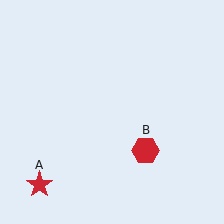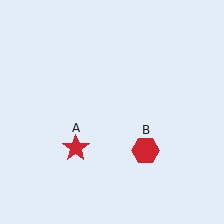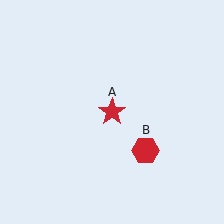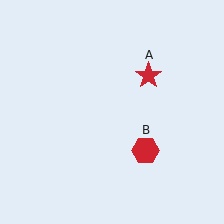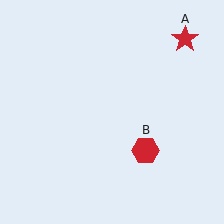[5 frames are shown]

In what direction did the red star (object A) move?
The red star (object A) moved up and to the right.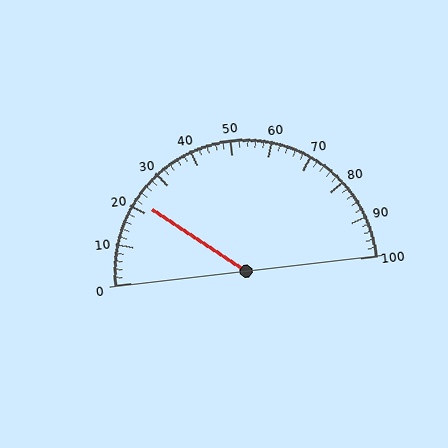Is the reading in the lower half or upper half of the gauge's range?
The reading is in the lower half of the range (0 to 100).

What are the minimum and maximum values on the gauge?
The gauge ranges from 0 to 100.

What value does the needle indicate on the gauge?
The needle indicates approximately 22.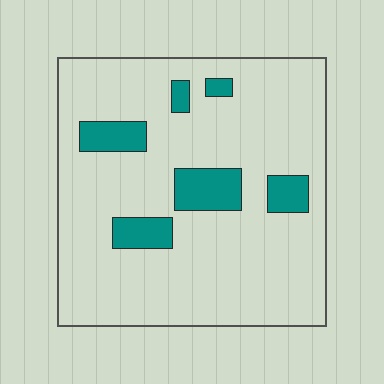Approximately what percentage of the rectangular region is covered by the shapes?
Approximately 15%.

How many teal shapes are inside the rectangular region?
6.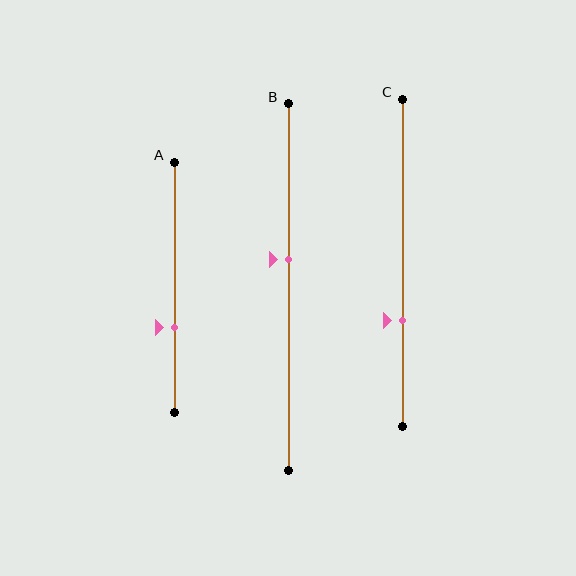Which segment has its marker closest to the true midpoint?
Segment B has its marker closest to the true midpoint.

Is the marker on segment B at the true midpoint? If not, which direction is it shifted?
No, the marker on segment B is shifted upward by about 8% of the segment length.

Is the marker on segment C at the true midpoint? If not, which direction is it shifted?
No, the marker on segment C is shifted downward by about 18% of the segment length.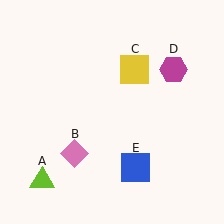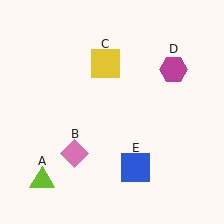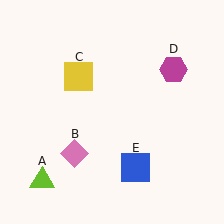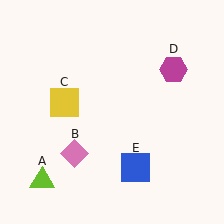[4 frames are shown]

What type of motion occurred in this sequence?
The yellow square (object C) rotated counterclockwise around the center of the scene.